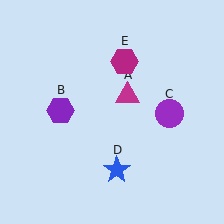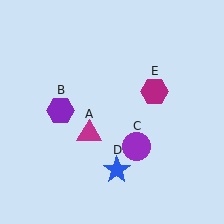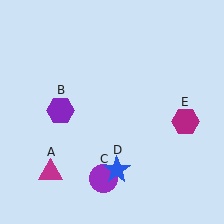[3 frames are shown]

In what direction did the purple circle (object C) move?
The purple circle (object C) moved down and to the left.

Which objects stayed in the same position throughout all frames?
Purple hexagon (object B) and blue star (object D) remained stationary.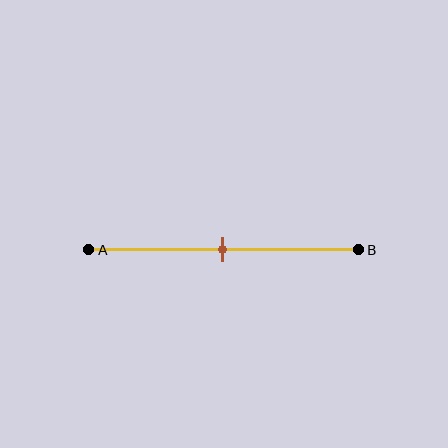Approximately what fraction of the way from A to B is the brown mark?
The brown mark is approximately 50% of the way from A to B.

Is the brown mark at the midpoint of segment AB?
Yes, the mark is approximately at the midpoint.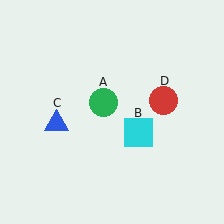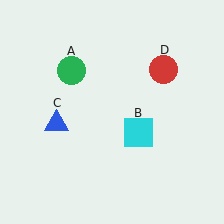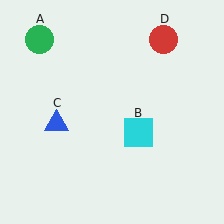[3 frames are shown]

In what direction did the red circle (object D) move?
The red circle (object D) moved up.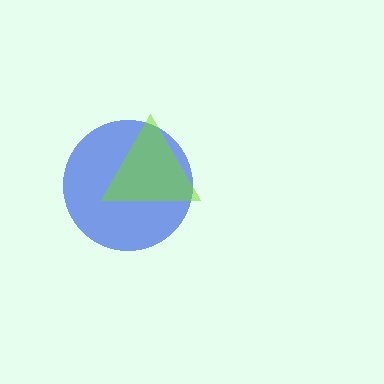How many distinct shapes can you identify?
There are 2 distinct shapes: a blue circle, a lime triangle.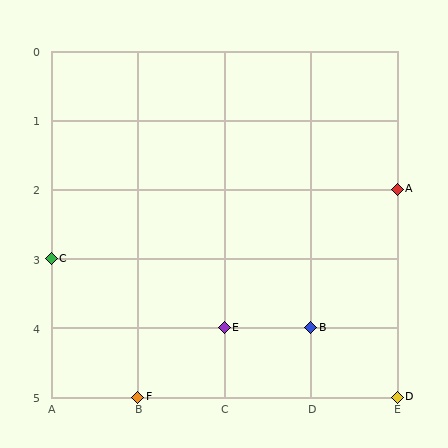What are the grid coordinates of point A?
Point A is at grid coordinates (E, 2).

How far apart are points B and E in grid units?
Points B and E are 1 column apart.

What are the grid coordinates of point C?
Point C is at grid coordinates (A, 3).